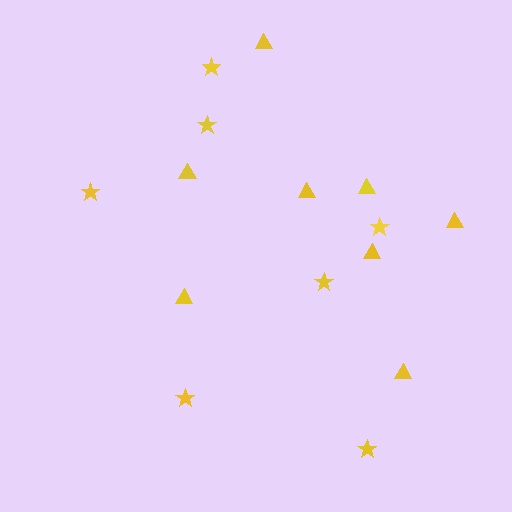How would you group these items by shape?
There are 2 groups: one group of triangles (8) and one group of stars (7).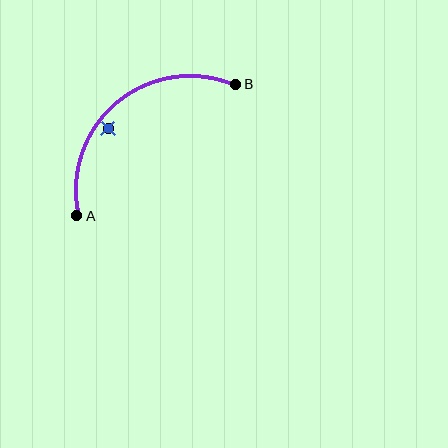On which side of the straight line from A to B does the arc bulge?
The arc bulges above and to the left of the straight line connecting A and B.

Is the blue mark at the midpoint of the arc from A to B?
No — the blue mark does not lie on the arc at all. It sits slightly inside the curve.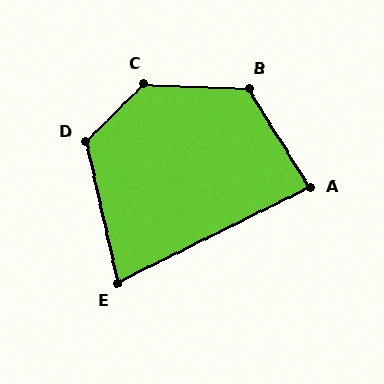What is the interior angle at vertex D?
Approximately 122 degrees (obtuse).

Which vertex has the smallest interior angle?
E, at approximately 76 degrees.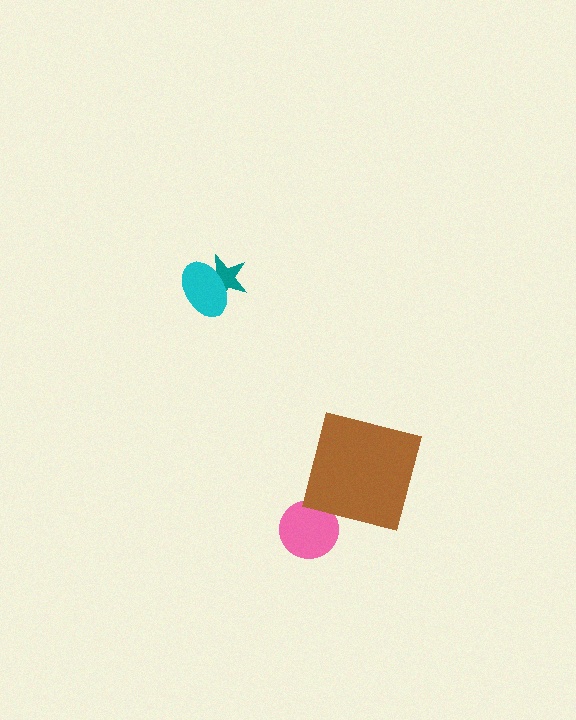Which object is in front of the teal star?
The cyan ellipse is in front of the teal star.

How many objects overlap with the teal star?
1 object overlaps with the teal star.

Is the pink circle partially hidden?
No, no other shape covers it.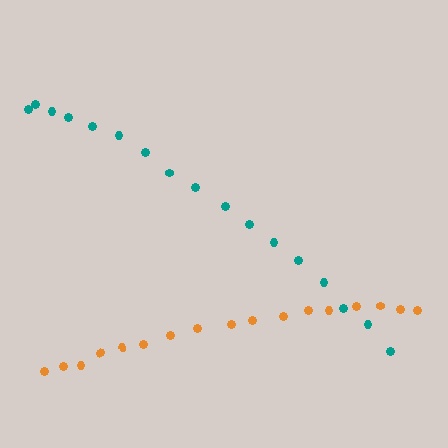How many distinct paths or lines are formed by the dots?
There are 2 distinct paths.